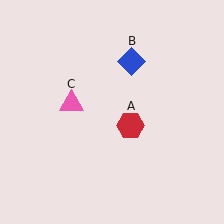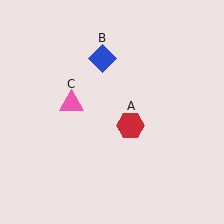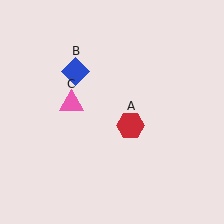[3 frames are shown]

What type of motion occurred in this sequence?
The blue diamond (object B) rotated counterclockwise around the center of the scene.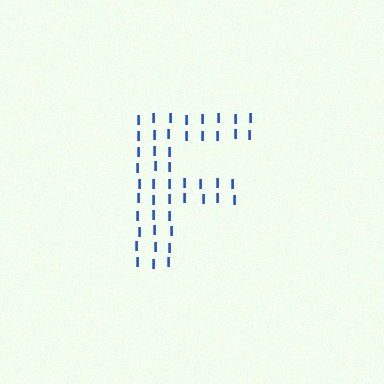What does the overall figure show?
The overall figure shows the letter F.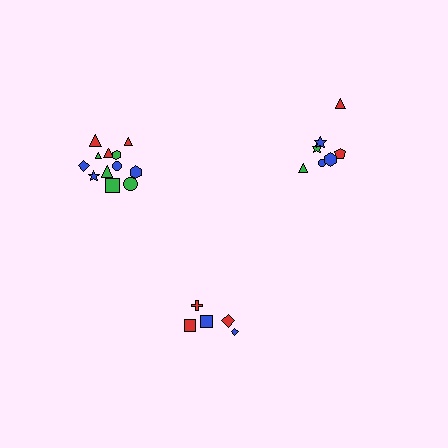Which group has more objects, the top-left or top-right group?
The top-left group.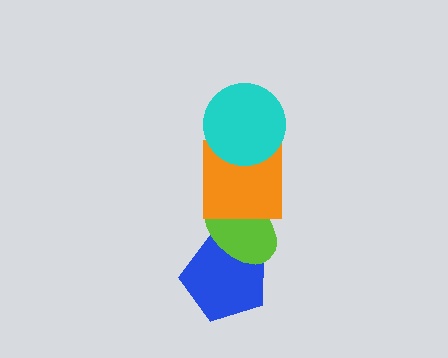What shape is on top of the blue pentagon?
The lime ellipse is on top of the blue pentagon.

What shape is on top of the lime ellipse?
The orange square is on top of the lime ellipse.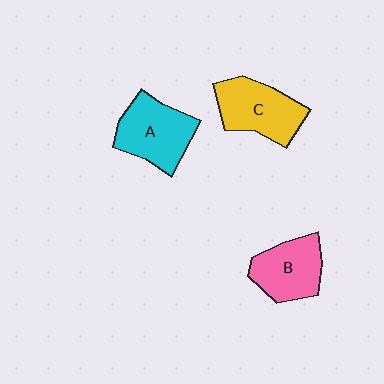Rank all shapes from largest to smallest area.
From largest to smallest: A (cyan), C (yellow), B (pink).